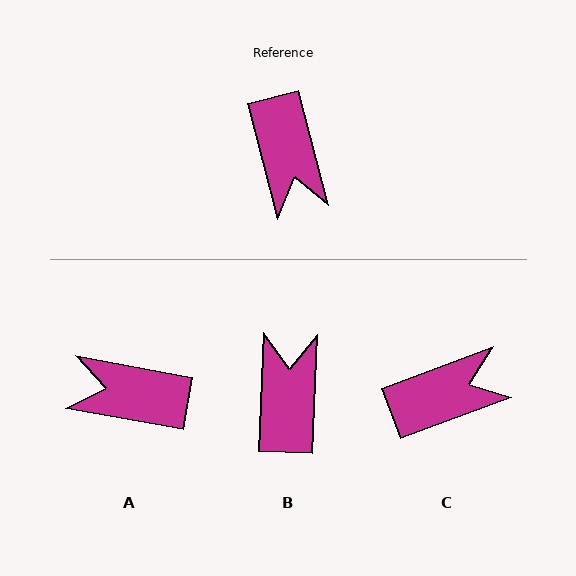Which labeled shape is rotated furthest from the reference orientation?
B, about 163 degrees away.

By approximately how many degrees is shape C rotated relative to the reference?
Approximately 96 degrees counter-clockwise.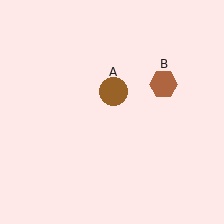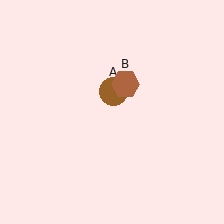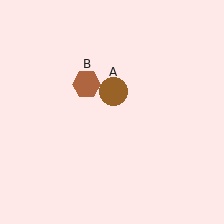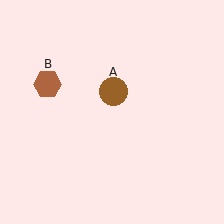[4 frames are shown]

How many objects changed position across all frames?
1 object changed position: brown hexagon (object B).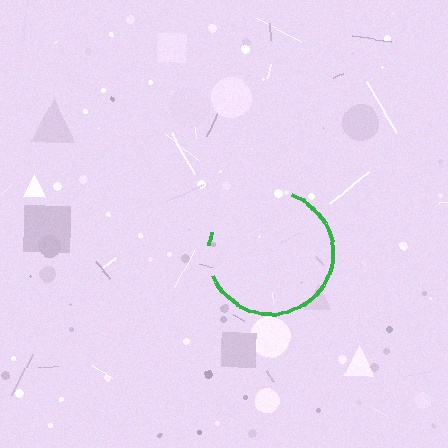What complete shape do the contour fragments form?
The contour fragments form a circle.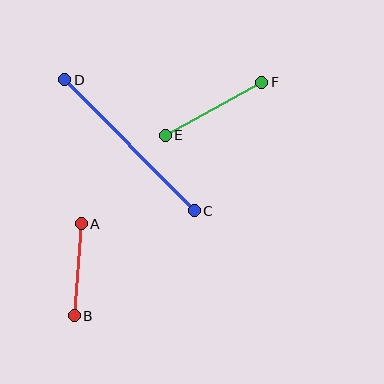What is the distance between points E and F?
The distance is approximately 110 pixels.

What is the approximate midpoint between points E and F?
The midpoint is at approximately (214, 109) pixels.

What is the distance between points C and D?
The distance is approximately 184 pixels.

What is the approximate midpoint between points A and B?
The midpoint is at approximately (78, 270) pixels.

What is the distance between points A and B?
The distance is approximately 92 pixels.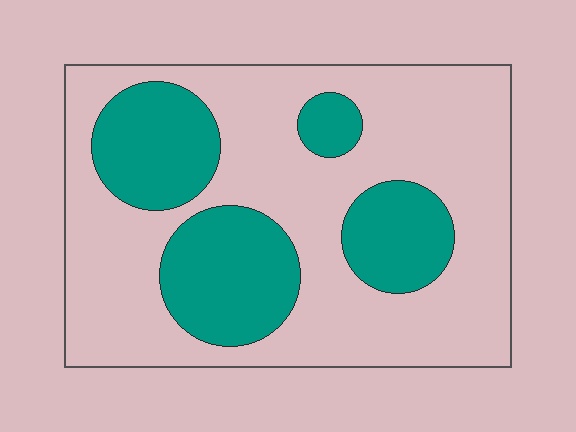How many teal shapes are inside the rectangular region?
4.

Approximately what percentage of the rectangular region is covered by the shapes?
Approximately 30%.